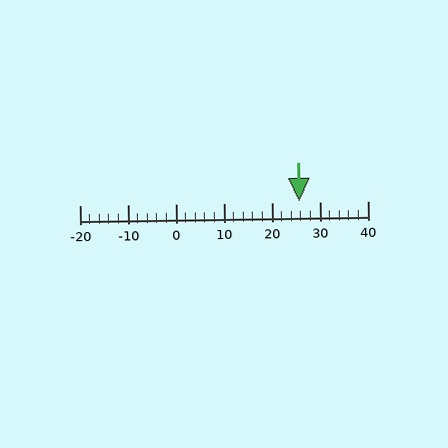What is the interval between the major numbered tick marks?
The major tick marks are spaced 10 units apart.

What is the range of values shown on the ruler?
The ruler shows values from -20 to 40.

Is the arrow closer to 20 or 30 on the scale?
The arrow is closer to 30.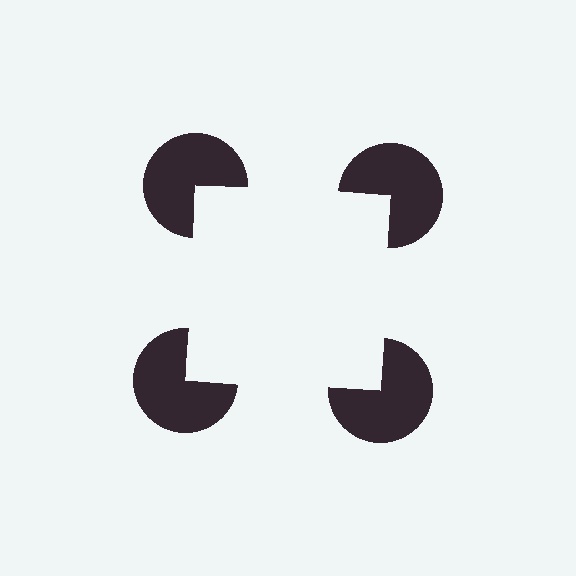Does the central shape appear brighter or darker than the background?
It typically appears slightly brighter than the background, even though no actual brightness change is drawn.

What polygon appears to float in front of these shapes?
An illusory square — its edges are inferred from the aligned wedge cuts in the pac-man discs, not physically drawn.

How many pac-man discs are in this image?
There are 4 — one at each vertex of the illusory square.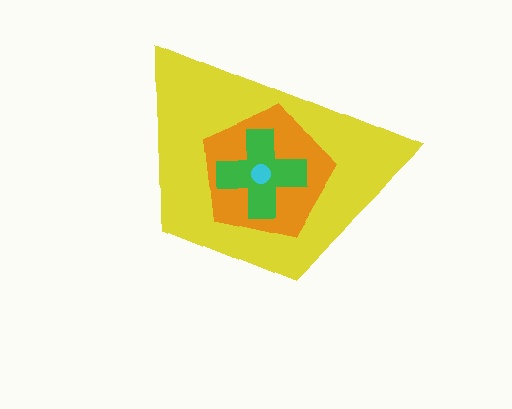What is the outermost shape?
The yellow trapezoid.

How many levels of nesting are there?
4.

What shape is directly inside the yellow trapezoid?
The orange pentagon.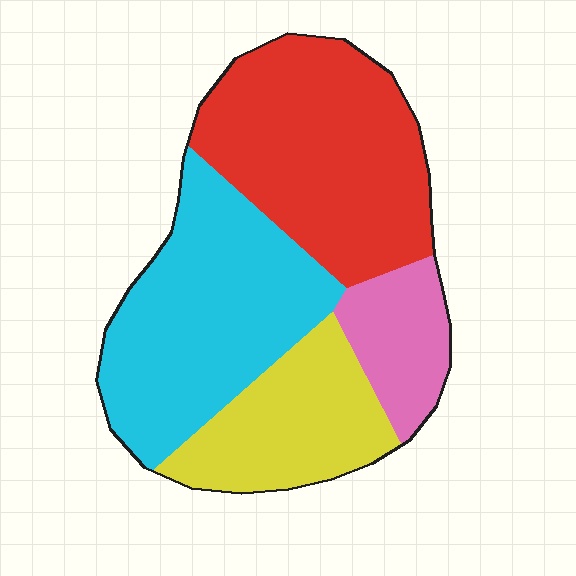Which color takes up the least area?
Pink, at roughly 10%.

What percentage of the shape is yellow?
Yellow covers 20% of the shape.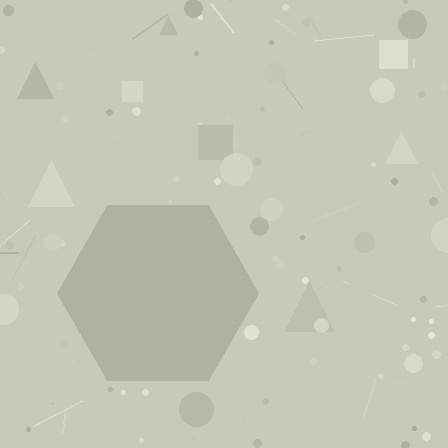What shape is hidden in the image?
A hexagon is hidden in the image.